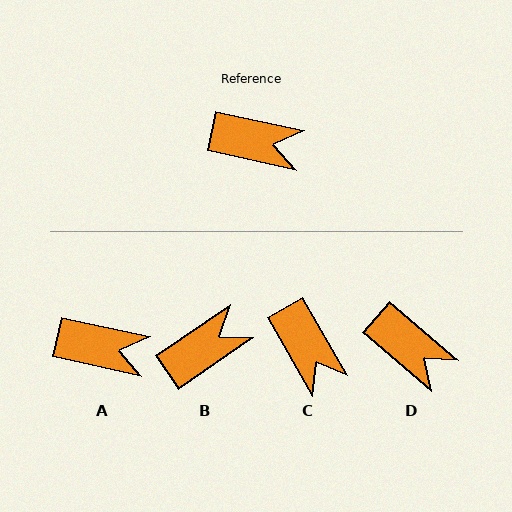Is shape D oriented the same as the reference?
No, it is off by about 29 degrees.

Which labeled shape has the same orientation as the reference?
A.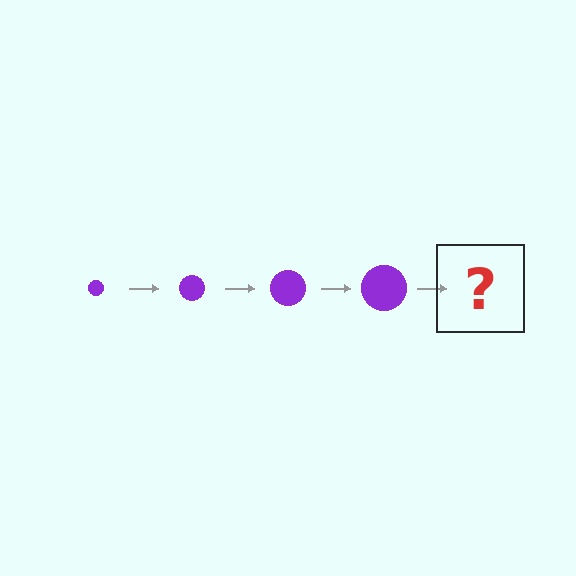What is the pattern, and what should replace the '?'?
The pattern is that the circle gets progressively larger each step. The '?' should be a purple circle, larger than the previous one.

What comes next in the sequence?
The next element should be a purple circle, larger than the previous one.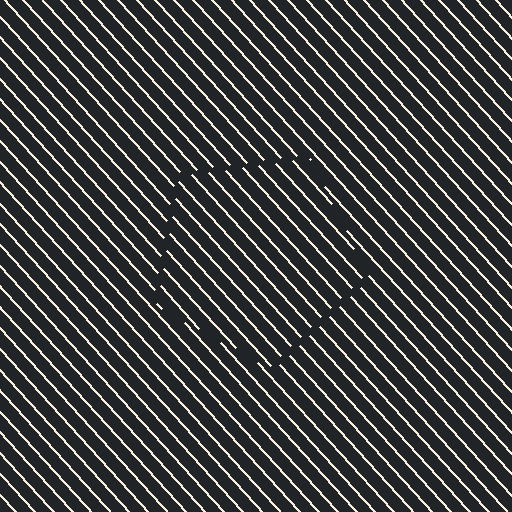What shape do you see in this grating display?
An illusory pentagon. The interior of the shape contains the same grating, shifted by half a period — the contour is defined by the phase discontinuity where line-ends from the inner and outer gratings abut.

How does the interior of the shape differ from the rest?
The interior of the shape contains the same grating, shifted by half a period — the contour is defined by the phase discontinuity where line-ends from the inner and outer gratings abut.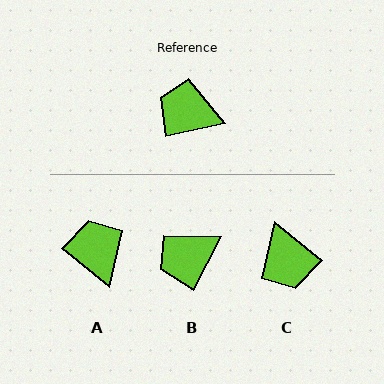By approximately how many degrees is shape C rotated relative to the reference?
Approximately 129 degrees counter-clockwise.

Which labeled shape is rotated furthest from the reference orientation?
C, about 129 degrees away.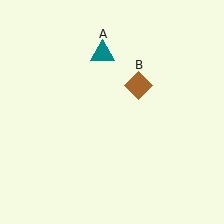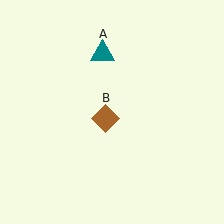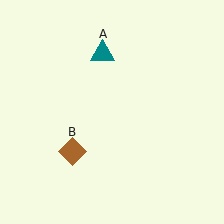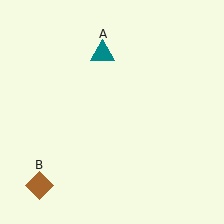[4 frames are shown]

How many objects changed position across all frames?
1 object changed position: brown diamond (object B).